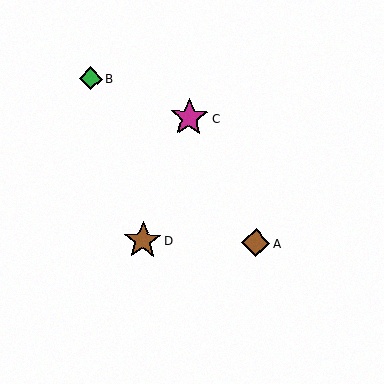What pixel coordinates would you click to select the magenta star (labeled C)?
Click at (189, 118) to select the magenta star C.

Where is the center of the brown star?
The center of the brown star is at (142, 240).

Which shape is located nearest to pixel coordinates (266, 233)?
The brown diamond (labeled A) at (256, 243) is nearest to that location.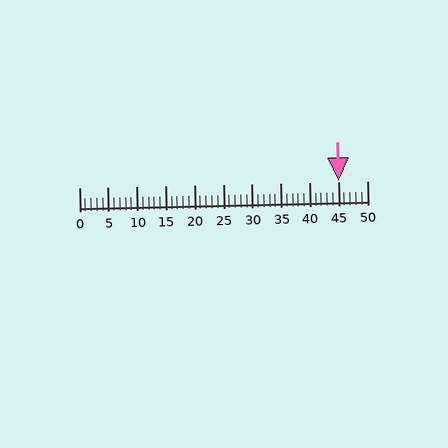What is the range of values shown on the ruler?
The ruler shows values from 0 to 50.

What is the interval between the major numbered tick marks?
The major tick marks are spaced 5 units apart.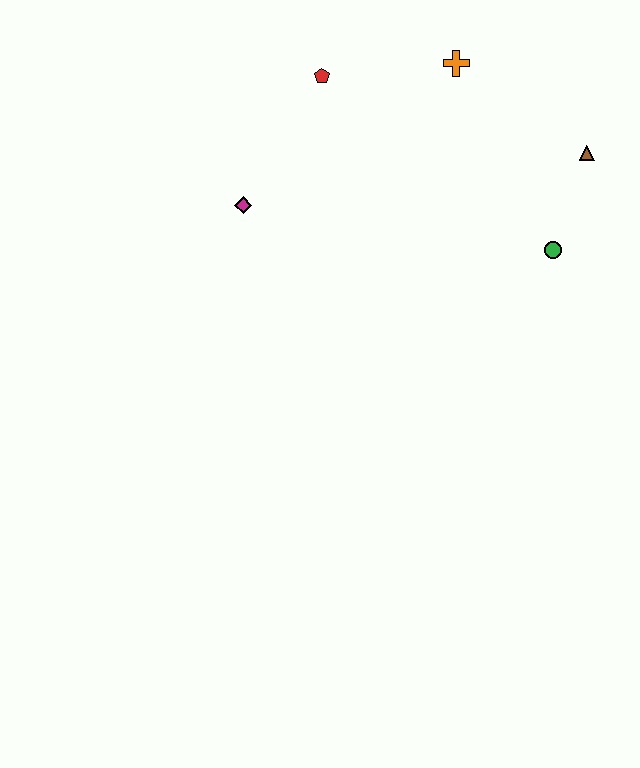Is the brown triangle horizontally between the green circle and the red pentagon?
No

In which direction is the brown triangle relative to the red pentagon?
The brown triangle is to the right of the red pentagon.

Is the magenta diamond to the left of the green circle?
Yes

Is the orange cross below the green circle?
No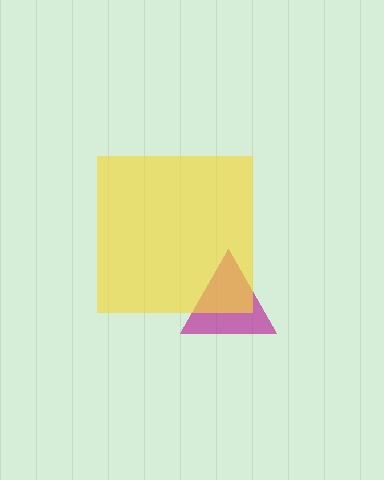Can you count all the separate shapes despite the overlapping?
Yes, there are 2 separate shapes.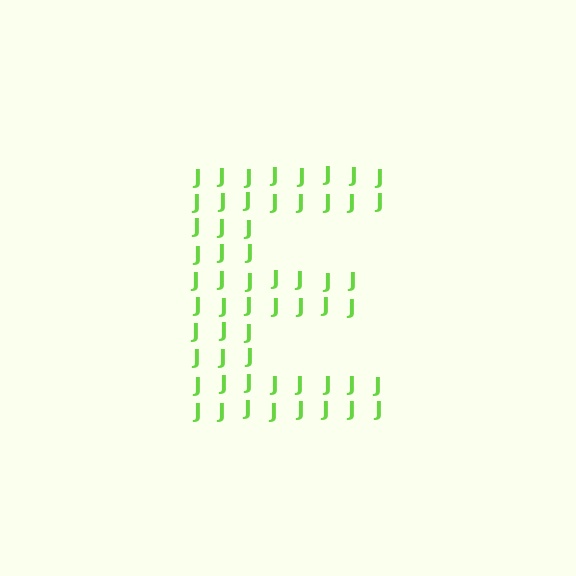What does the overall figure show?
The overall figure shows the letter E.